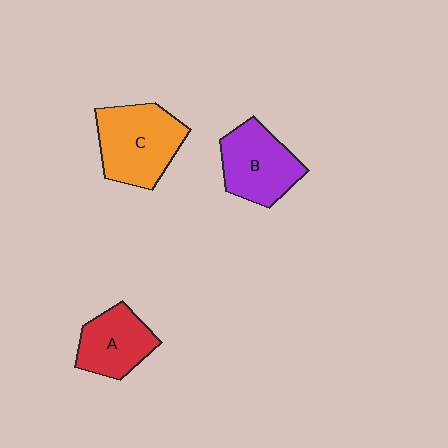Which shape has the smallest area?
Shape A (red).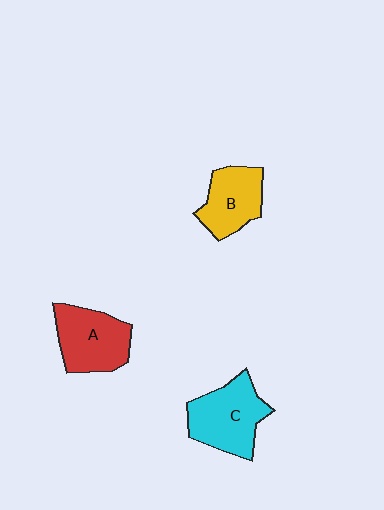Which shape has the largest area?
Shape C (cyan).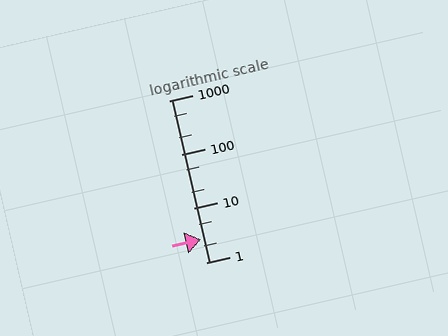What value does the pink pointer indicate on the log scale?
The pointer indicates approximately 2.7.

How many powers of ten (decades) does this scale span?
The scale spans 3 decades, from 1 to 1000.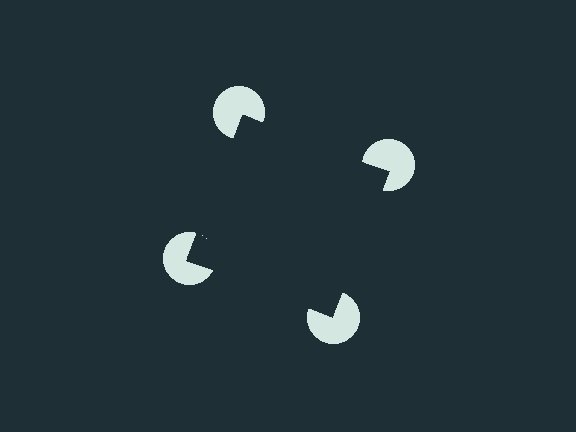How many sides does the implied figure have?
4 sides.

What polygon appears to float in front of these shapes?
An illusory square — its edges are inferred from the aligned wedge cuts in the pac-man discs, not physically drawn.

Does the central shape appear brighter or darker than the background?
It typically appears slightly darker than the background, even though no actual brightness change is drawn.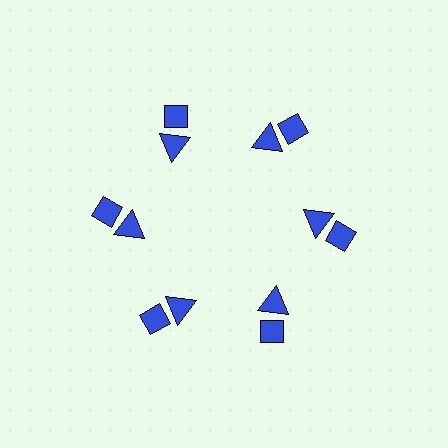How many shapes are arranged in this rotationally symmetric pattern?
There are 12 shapes, arranged in 6 groups of 2.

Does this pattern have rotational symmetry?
Yes, this pattern has 6-fold rotational symmetry. It looks the same after rotating 60 degrees around the center.